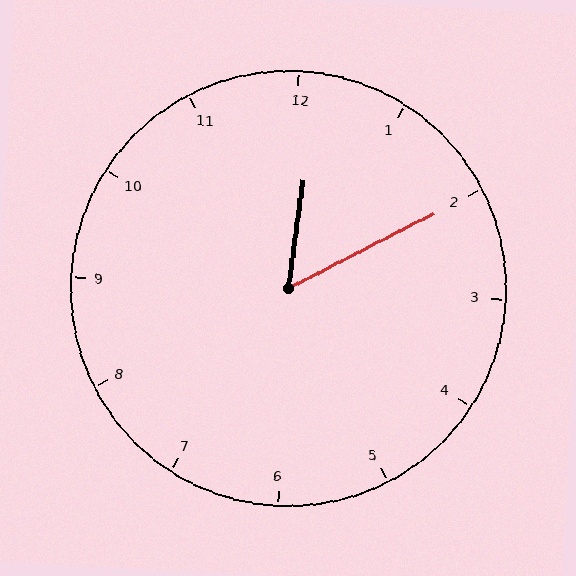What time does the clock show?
12:10.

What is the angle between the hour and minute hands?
Approximately 55 degrees.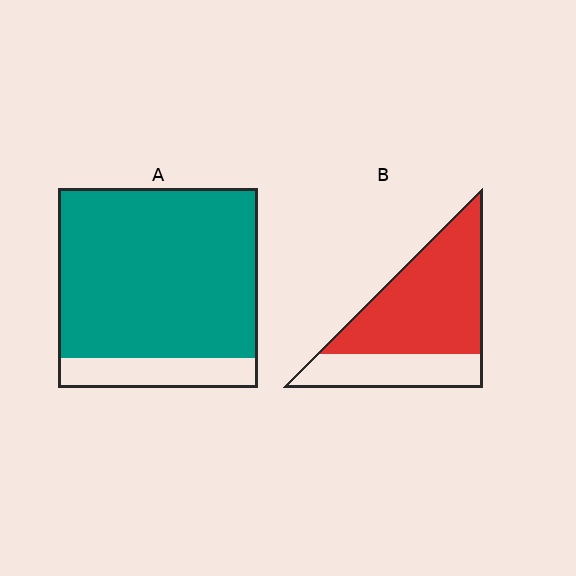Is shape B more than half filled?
Yes.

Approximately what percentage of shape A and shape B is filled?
A is approximately 85% and B is approximately 70%.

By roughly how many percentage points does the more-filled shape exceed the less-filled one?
By roughly 15 percentage points (A over B).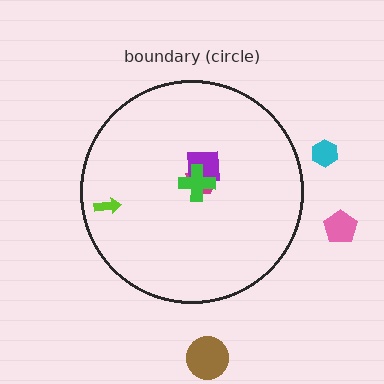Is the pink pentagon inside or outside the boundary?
Outside.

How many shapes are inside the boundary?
4 inside, 3 outside.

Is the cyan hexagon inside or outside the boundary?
Outside.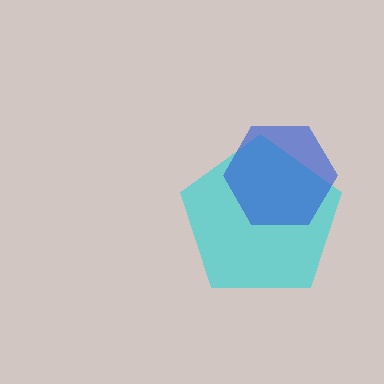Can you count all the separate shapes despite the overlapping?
Yes, there are 2 separate shapes.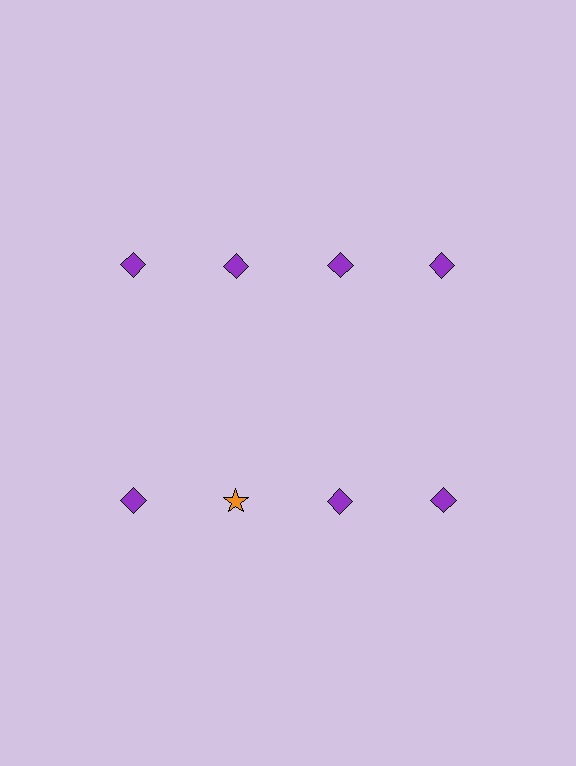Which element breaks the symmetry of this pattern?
The orange star in the second row, second from left column breaks the symmetry. All other shapes are purple diamonds.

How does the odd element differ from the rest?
It differs in both color (orange instead of purple) and shape (star instead of diamond).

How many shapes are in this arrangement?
There are 8 shapes arranged in a grid pattern.